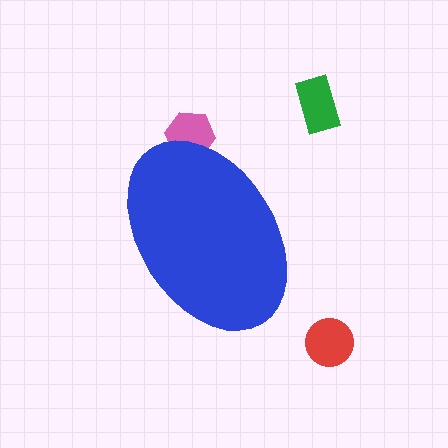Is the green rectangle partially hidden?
No, the green rectangle is fully visible.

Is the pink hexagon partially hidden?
Yes, the pink hexagon is partially hidden behind the blue ellipse.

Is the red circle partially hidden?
No, the red circle is fully visible.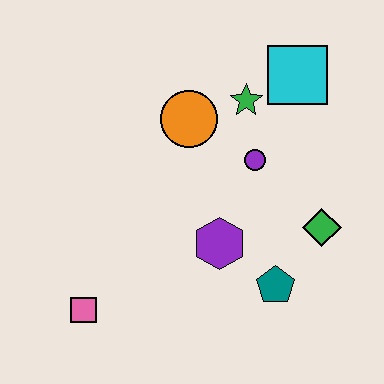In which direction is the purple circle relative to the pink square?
The purple circle is to the right of the pink square.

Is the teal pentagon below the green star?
Yes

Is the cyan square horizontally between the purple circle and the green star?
No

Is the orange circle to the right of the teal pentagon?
No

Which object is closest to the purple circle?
The green star is closest to the purple circle.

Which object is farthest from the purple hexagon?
The cyan square is farthest from the purple hexagon.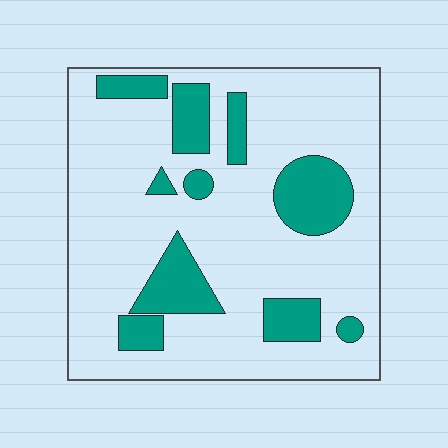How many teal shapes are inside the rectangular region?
10.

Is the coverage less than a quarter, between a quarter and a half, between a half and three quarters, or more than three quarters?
Less than a quarter.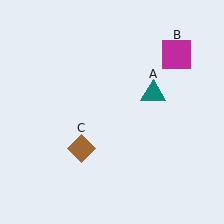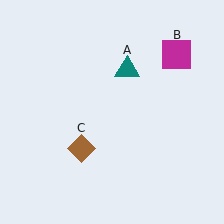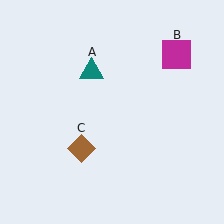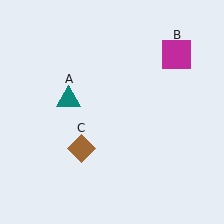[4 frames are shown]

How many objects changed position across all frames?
1 object changed position: teal triangle (object A).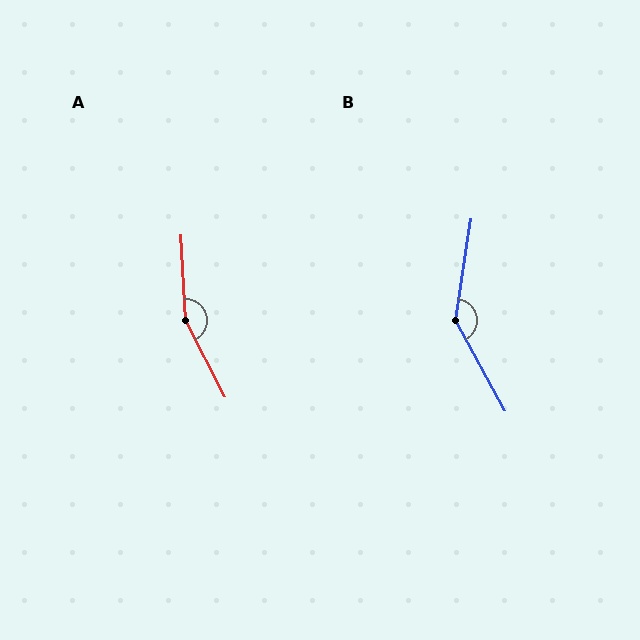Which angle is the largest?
A, at approximately 156 degrees.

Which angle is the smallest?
B, at approximately 142 degrees.